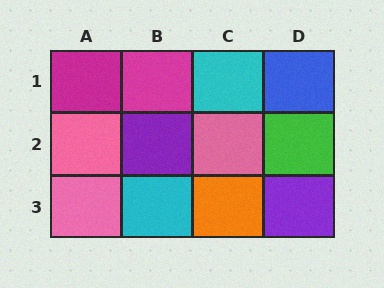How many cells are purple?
2 cells are purple.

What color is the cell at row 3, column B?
Cyan.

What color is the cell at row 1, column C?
Cyan.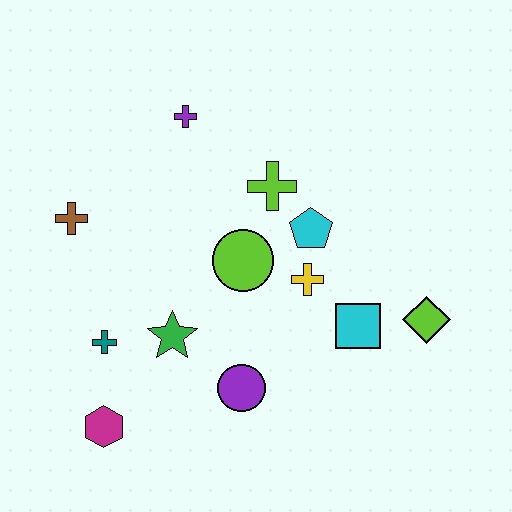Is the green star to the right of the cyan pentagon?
No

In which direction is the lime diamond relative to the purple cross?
The lime diamond is to the right of the purple cross.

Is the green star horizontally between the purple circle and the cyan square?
No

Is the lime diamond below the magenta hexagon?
No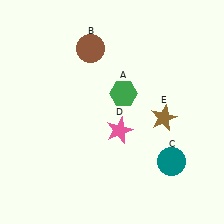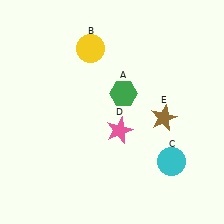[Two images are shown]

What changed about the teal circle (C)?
In Image 1, C is teal. In Image 2, it changed to cyan.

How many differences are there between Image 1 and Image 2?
There are 2 differences between the two images.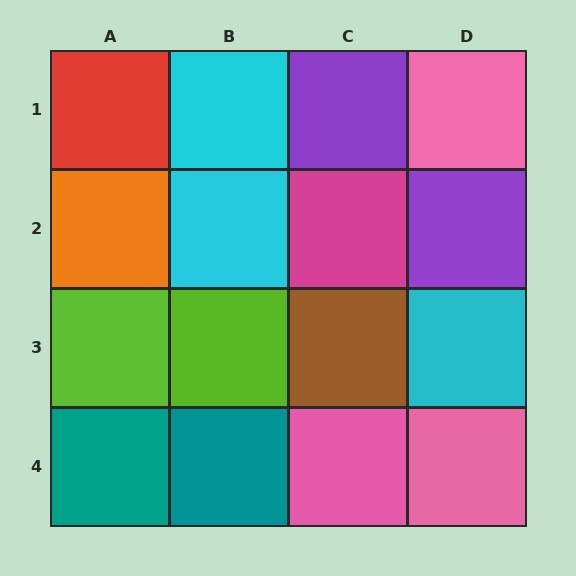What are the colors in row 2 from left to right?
Orange, cyan, magenta, purple.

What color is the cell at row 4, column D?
Pink.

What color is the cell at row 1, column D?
Pink.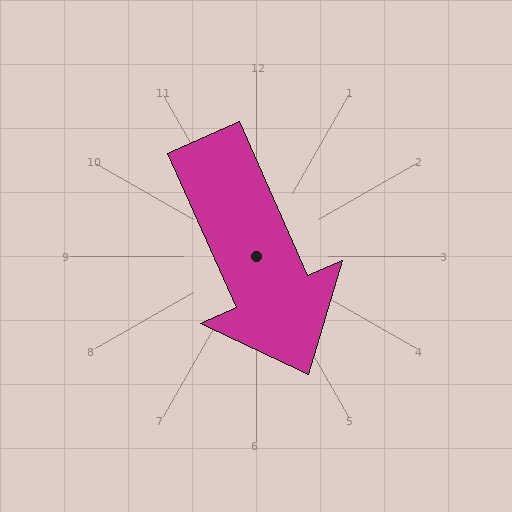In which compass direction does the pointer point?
Southeast.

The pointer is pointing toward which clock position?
Roughly 5 o'clock.